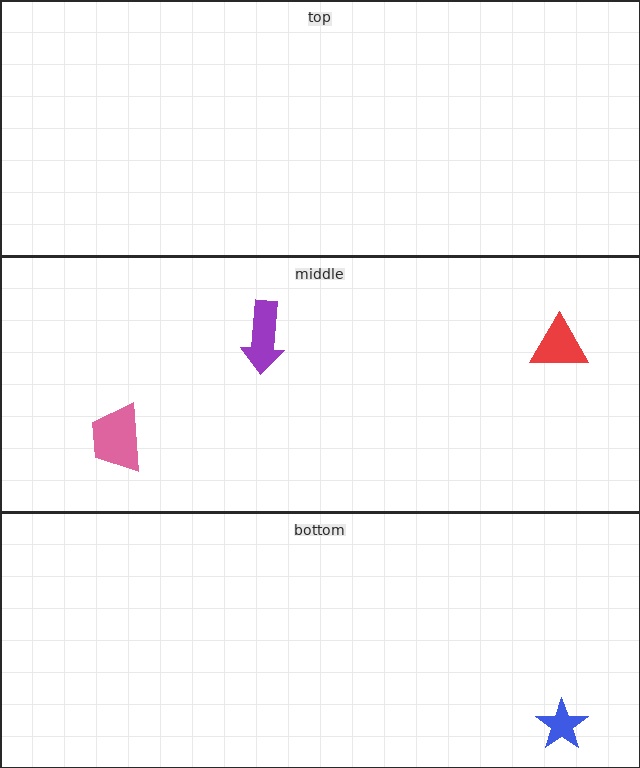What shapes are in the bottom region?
The blue star.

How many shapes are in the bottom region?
1.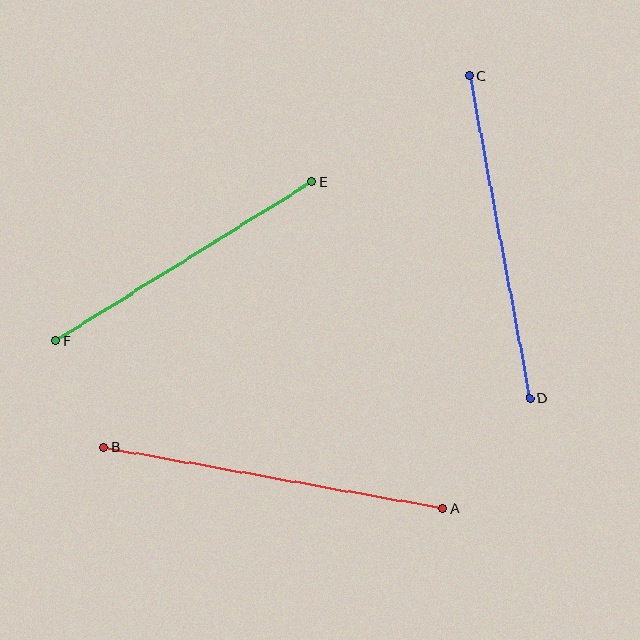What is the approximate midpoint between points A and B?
The midpoint is at approximately (273, 478) pixels.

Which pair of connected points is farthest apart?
Points A and B are farthest apart.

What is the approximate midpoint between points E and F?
The midpoint is at approximately (184, 261) pixels.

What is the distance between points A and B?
The distance is approximately 344 pixels.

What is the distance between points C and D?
The distance is approximately 328 pixels.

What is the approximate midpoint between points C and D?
The midpoint is at approximately (500, 237) pixels.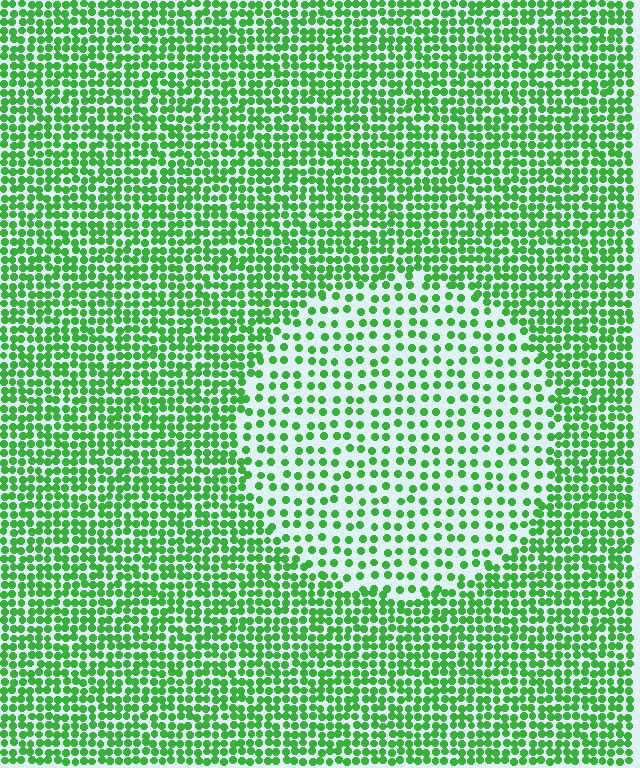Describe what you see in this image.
The image contains small green elements arranged at two different densities. A circle-shaped region is visible where the elements are less densely packed than the surrounding area.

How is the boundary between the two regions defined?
The boundary is defined by a change in element density (approximately 2.1x ratio). All elements are the same color, size, and shape.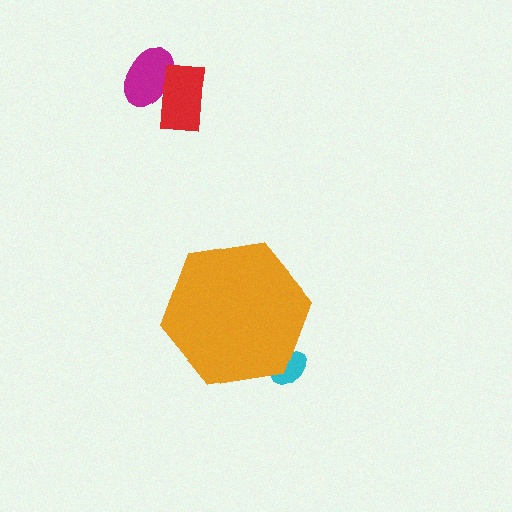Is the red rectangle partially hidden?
No, the red rectangle is fully visible.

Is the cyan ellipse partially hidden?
Yes, the cyan ellipse is partially hidden behind the orange hexagon.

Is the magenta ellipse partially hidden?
No, the magenta ellipse is fully visible.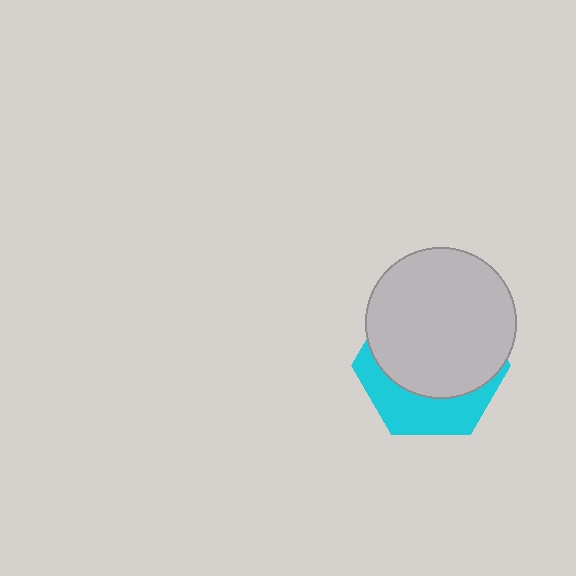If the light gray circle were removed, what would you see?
You would see the complete cyan hexagon.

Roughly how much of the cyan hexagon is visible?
A small part of it is visible (roughly 35%).